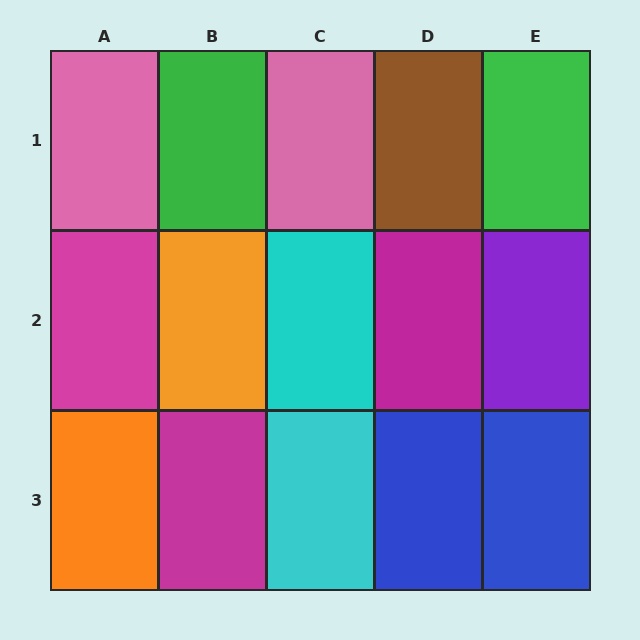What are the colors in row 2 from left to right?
Magenta, orange, cyan, magenta, purple.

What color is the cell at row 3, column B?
Magenta.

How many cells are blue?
2 cells are blue.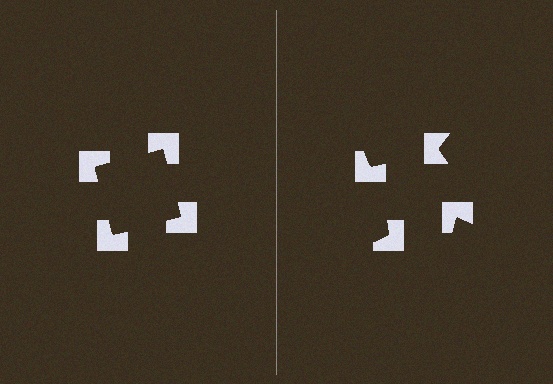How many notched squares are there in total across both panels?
8 — 4 on each side.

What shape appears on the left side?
An illusory square.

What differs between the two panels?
The notched squares are positioned identically on both sides; only the wedge orientations differ. On the left they align to a square; on the right they are misaligned.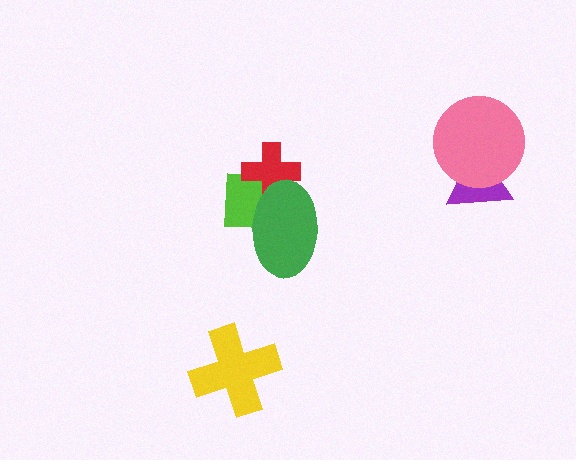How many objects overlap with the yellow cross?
0 objects overlap with the yellow cross.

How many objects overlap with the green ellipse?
2 objects overlap with the green ellipse.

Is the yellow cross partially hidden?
No, no other shape covers it.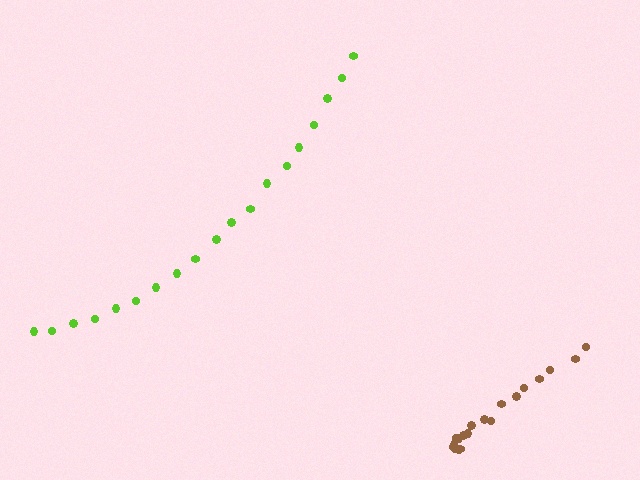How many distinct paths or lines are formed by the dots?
There are 2 distinct paths.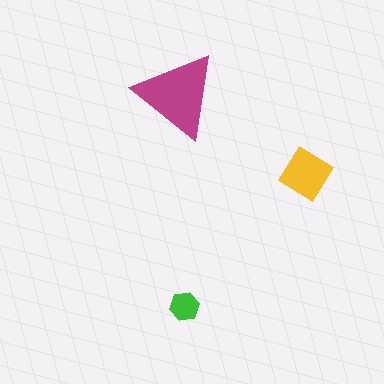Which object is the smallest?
The green hexagon.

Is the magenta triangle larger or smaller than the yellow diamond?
Larger.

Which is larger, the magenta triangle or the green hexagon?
The magenta triangle.